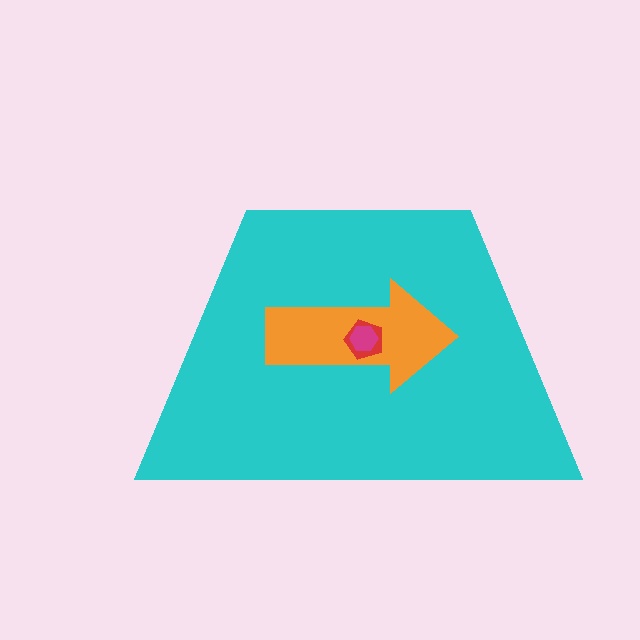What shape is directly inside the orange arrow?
The red pentagon.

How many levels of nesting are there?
4.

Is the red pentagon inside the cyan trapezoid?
Yes.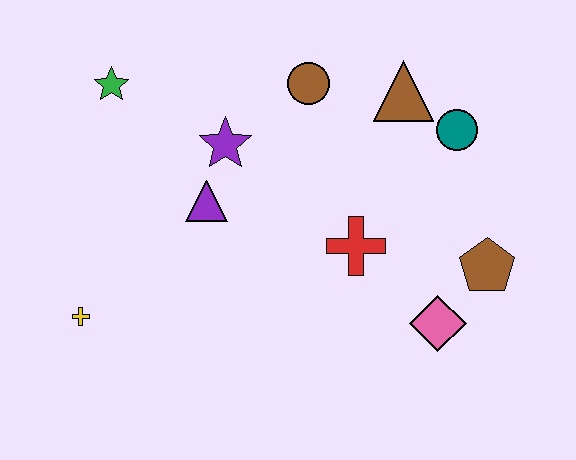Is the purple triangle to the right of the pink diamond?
No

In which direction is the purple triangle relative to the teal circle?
The purple triangle is to the left of the teal circle.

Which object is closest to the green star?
The purple star is closest to the green star.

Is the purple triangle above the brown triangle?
No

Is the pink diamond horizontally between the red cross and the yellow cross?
No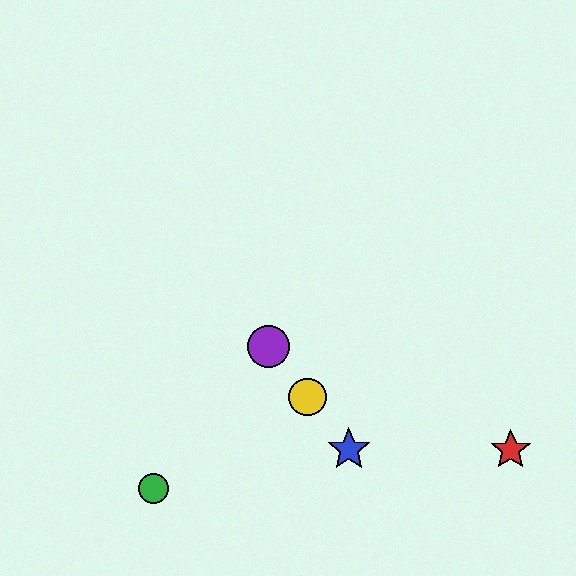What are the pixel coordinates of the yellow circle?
The yellow circle is at (308, 397).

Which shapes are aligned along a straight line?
The blue star, the yellow circle, the purple circle are aligned along a straight line.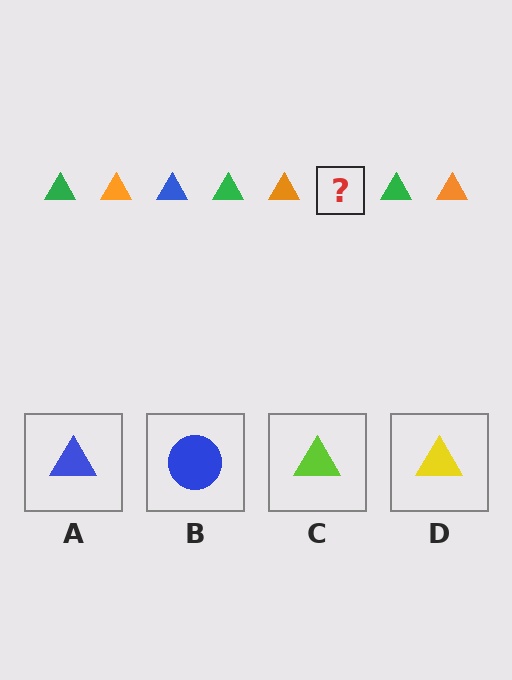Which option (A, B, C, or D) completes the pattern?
A.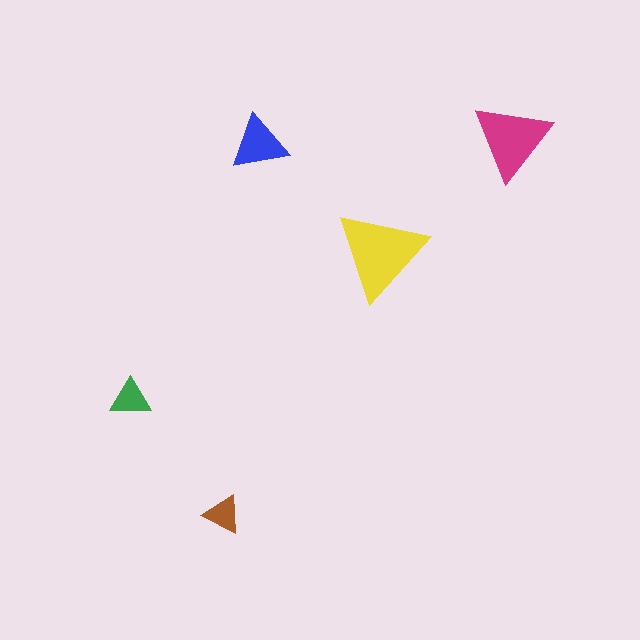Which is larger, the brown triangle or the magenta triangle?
The magenta one.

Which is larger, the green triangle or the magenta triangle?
The magenta one.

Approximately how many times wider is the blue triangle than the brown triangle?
About 1.5 times wider.